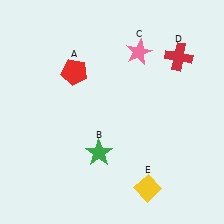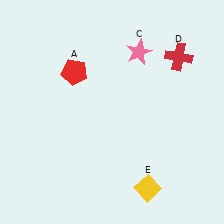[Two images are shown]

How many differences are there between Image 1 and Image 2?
There is 1 difference between the two images.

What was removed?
The green star (B) was removed in Image 2.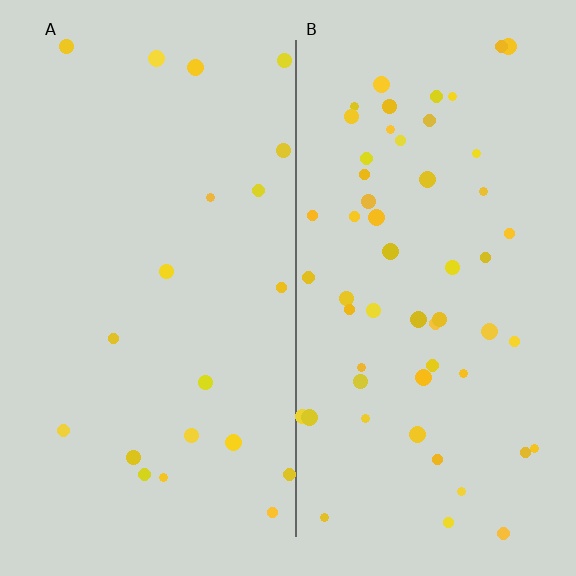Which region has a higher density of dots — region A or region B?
B (the right).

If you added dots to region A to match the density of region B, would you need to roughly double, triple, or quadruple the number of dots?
Approximately triple.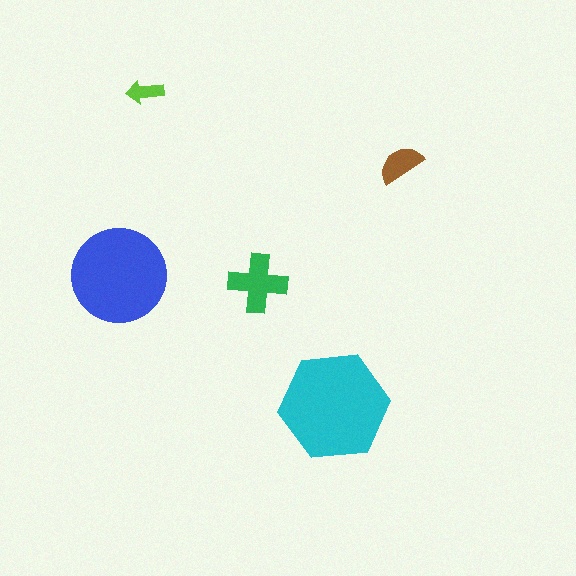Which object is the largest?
The cyan hexagon.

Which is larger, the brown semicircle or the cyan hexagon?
The cyan hexagon.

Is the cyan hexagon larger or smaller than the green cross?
Larger.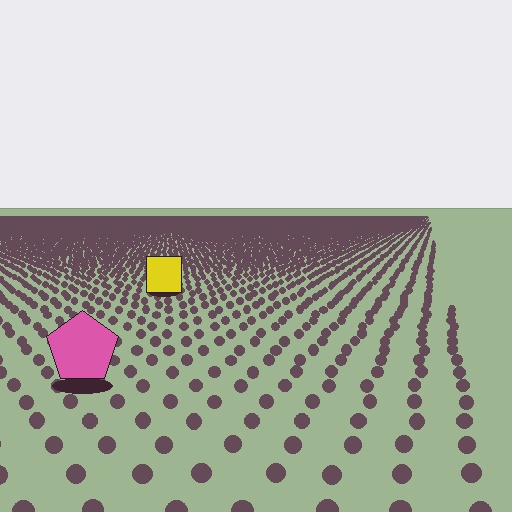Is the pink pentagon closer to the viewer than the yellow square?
Yes. The pink pentagon is closer — you can tell from the texture gradient: the ground texture is coarser near it.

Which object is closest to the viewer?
The pink pentagon is closest. The texture marks near it are larger and more spread out.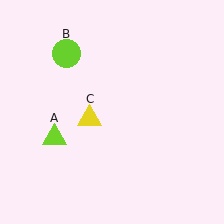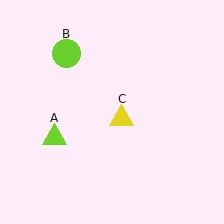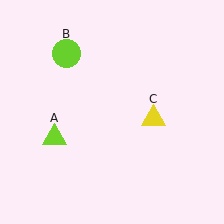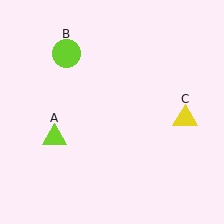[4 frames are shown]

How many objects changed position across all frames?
1 object changed position: yellow triangle (object C).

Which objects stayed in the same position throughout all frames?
Lime triangle (object A) and lime circle (object B) remained stationary.